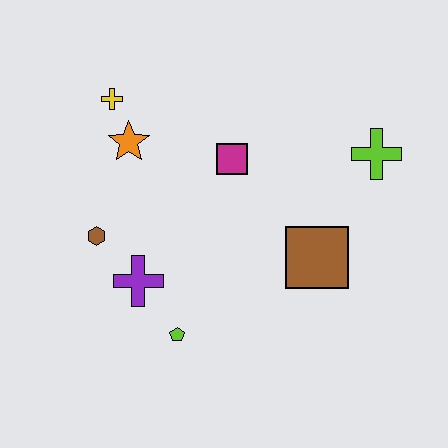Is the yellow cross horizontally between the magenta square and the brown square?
No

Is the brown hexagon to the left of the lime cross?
Yes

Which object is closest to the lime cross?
The brown square is closest to the lime cross.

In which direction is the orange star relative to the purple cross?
The orange star is above the purple cross.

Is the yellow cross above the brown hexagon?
Yes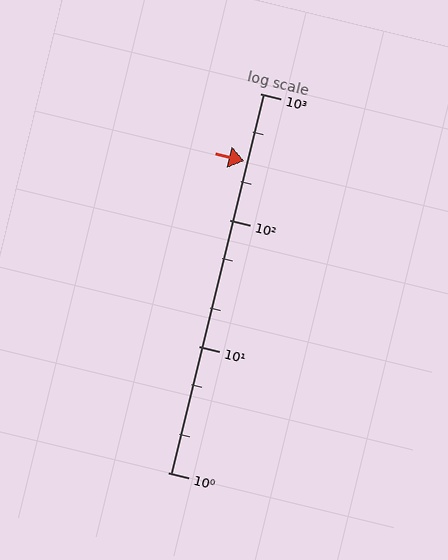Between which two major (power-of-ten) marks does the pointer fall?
The pointer is between 100 and 1000.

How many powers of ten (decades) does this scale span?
The scale spans 3 decades, from 1 to 1000.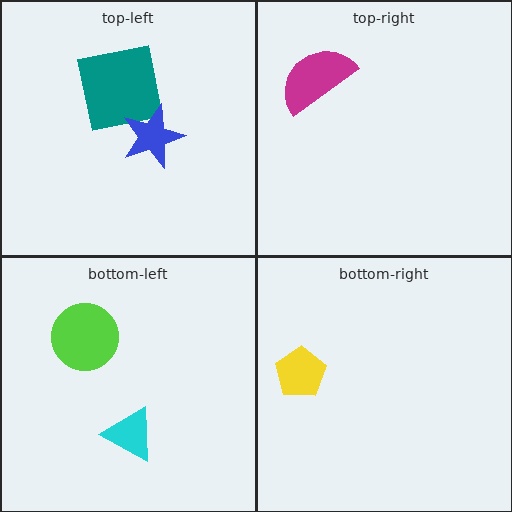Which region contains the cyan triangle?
The bottom-left region.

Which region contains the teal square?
The top-left region.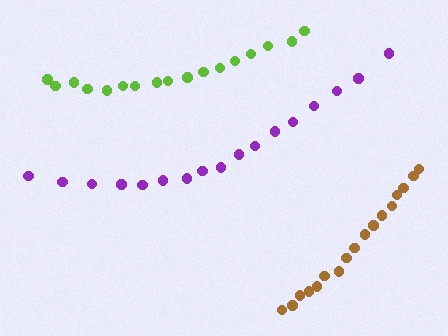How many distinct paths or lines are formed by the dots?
There are 3 distinct paths.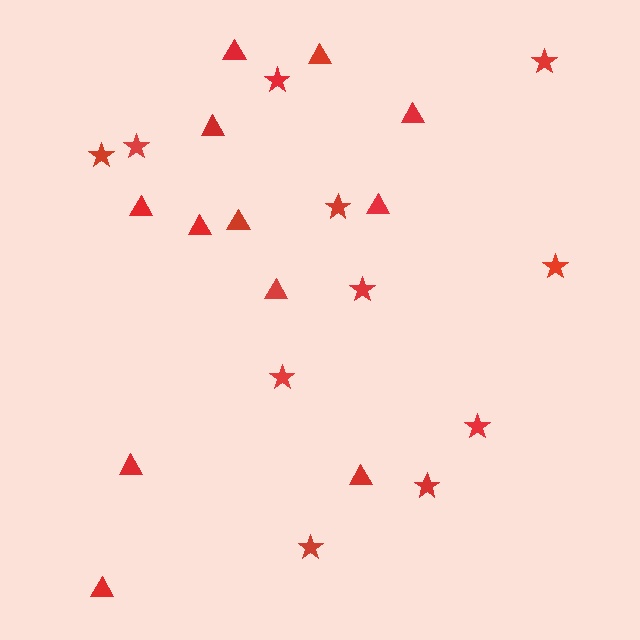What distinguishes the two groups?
There are 2 groups: one group of stars (11) and one group of triangles (12).